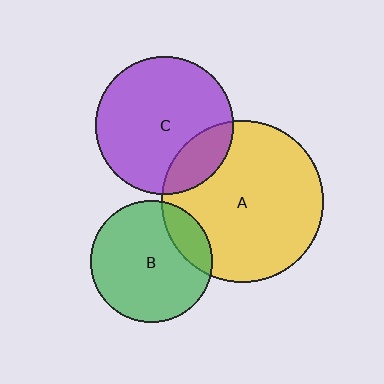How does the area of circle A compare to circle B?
Approximately 1.8 times.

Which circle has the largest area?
Circle A (yellow).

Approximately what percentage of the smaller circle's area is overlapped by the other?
Approximately 20%.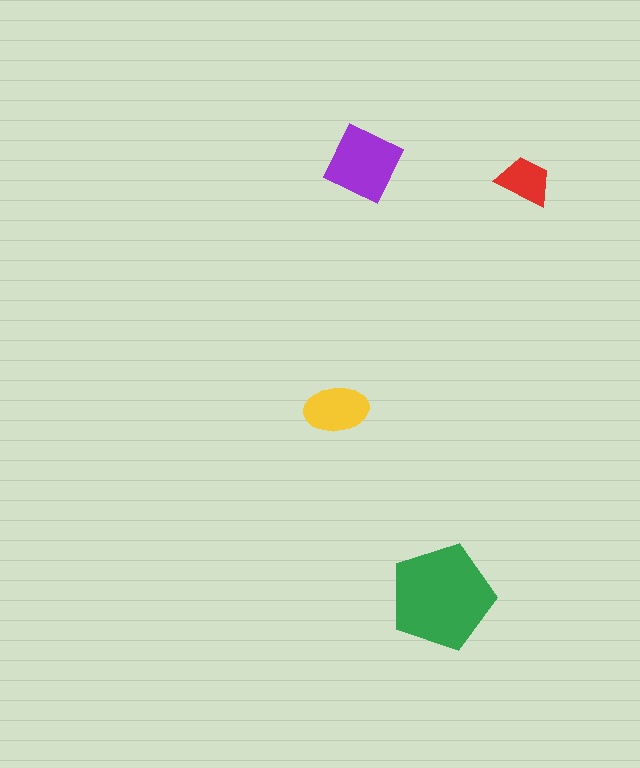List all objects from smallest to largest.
The red trapezoid, the yellow ellipse, the purple diamond, the green pentagon.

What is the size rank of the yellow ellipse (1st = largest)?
3rd.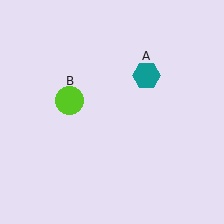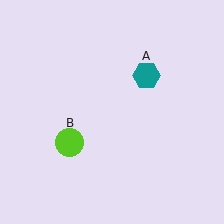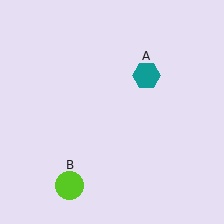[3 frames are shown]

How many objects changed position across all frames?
1 object changed position: lime circle (object B).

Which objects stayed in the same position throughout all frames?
Teal hexagon (object A) remained stationary.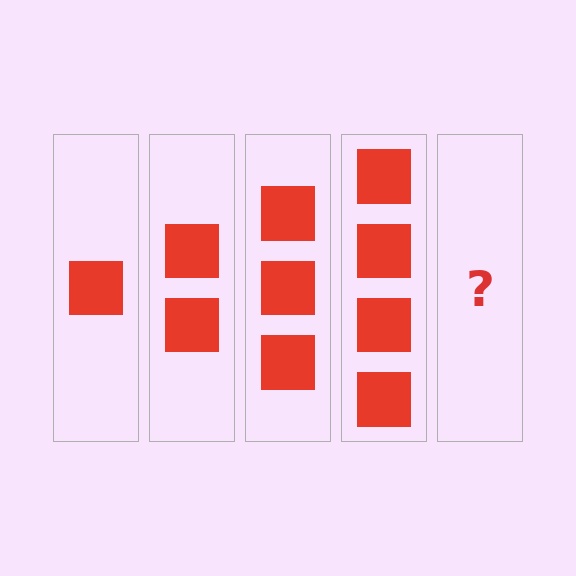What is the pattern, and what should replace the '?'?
The pattern is that each step adds one more square. The '?' should be 5 squares.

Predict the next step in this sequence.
The next step is 5 squares.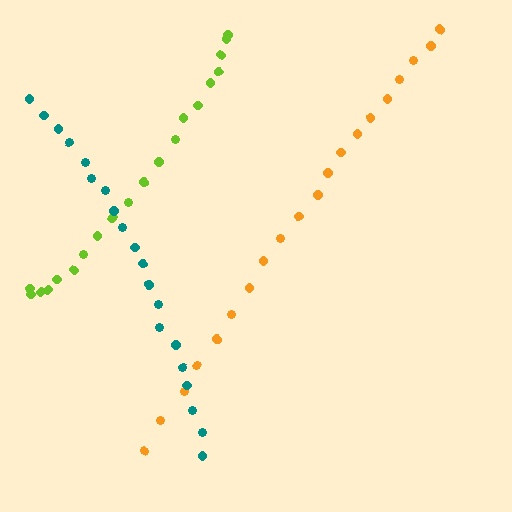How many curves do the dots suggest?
There are 3 distinct paths.